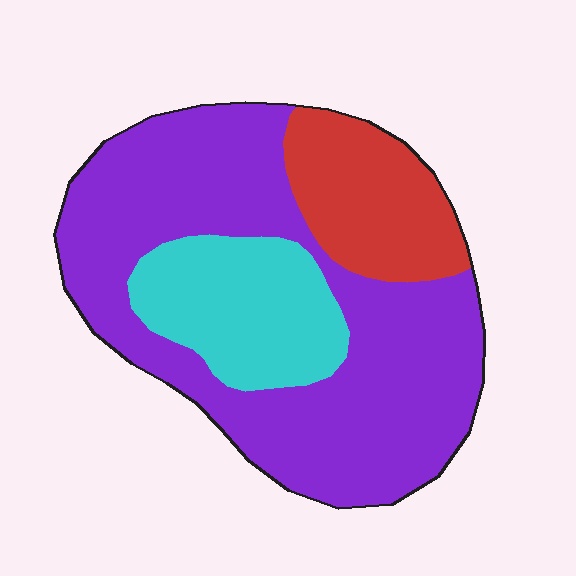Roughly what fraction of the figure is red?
Red takes up about one sixth (1/6) of the figure.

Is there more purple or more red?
Purple.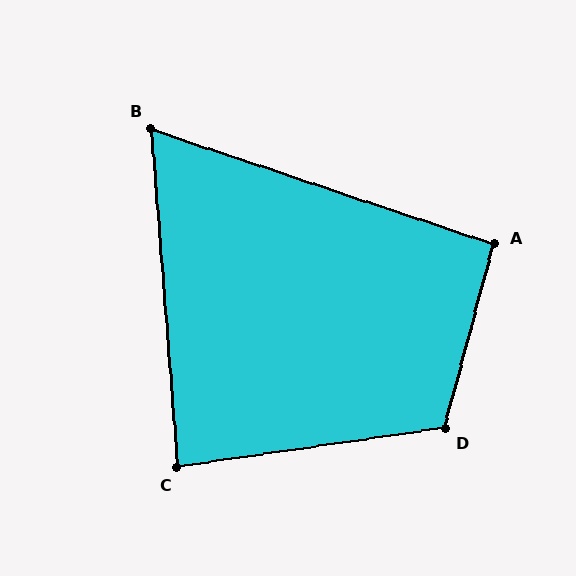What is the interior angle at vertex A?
Approximately 94 degrees (approximately right).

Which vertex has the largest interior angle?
D, at approximately 113 degrees.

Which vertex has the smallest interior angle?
B, at approximately 67 degrees.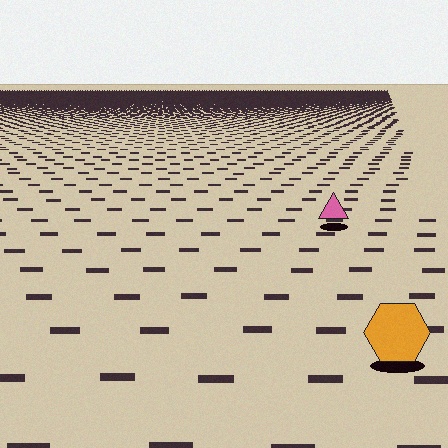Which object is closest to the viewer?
The orange hexagon is closest. The texture marks near it are larger and more spread out.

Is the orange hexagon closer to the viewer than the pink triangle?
Yes. The orange hexagon is closer — you can tell from the texture gradient: the ground texture is coarser near it.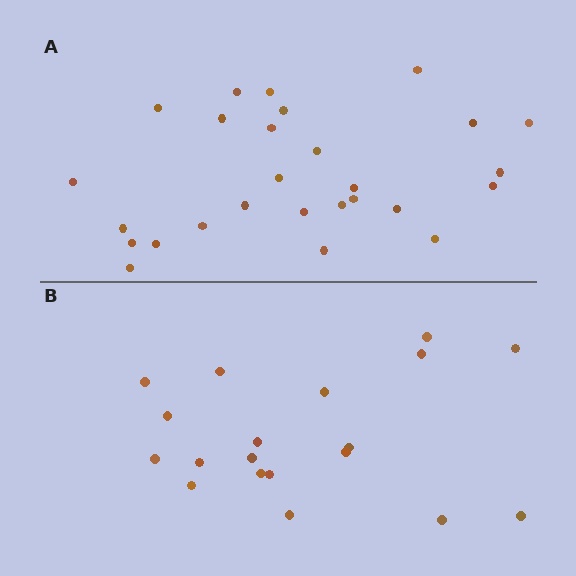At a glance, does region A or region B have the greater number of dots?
Region A (the top region) has more dots.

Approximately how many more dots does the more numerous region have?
Region A has roughly 8 or so more dots than region B.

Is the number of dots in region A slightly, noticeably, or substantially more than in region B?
Region A has noticeably more, but not dramatically so. The ratio is roughly 1.4 to 1.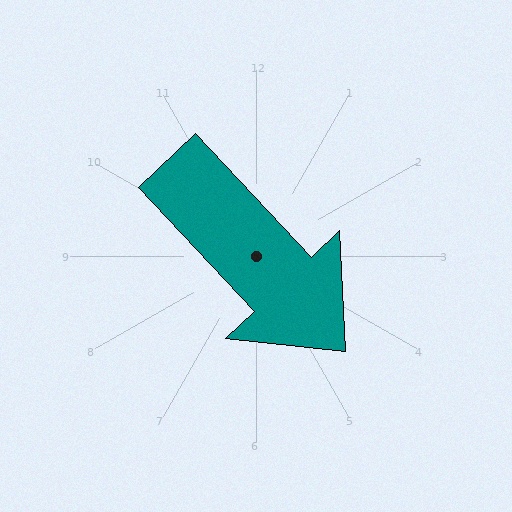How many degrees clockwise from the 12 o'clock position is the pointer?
Approximately 137 degrees.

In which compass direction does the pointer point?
Southeast.